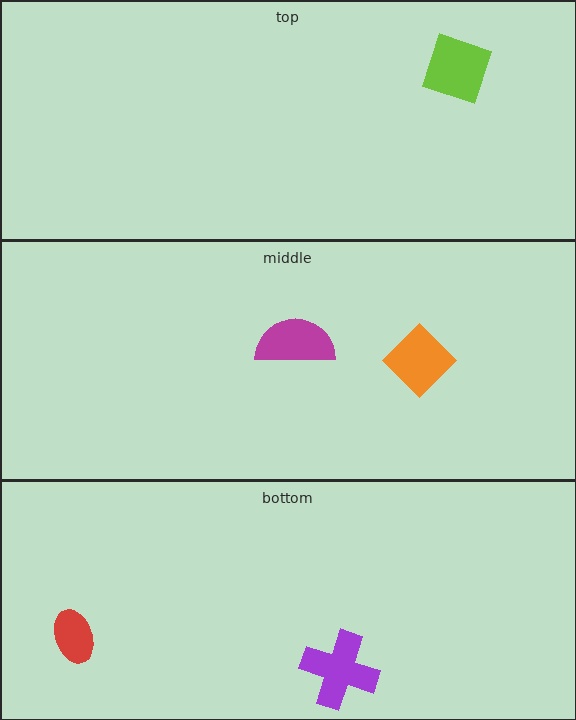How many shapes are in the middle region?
2.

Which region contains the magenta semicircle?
The middle region.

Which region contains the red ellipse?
The bottom region.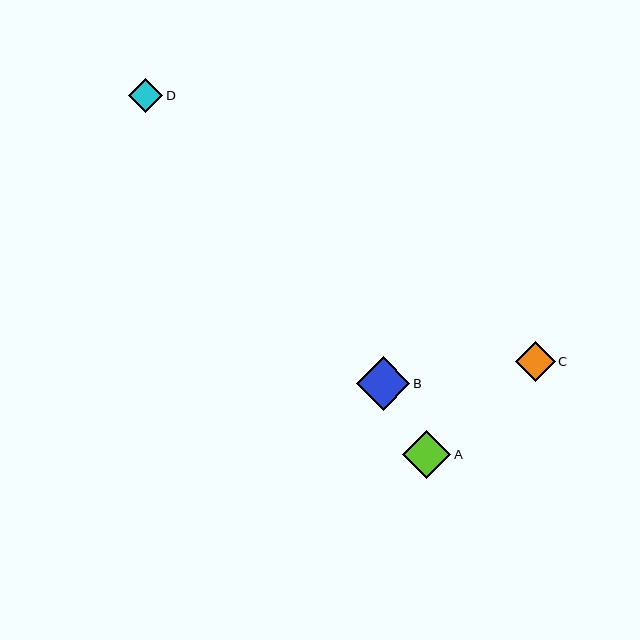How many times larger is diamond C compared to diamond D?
Diamond C is approximately 1.2 times the size of diamond D.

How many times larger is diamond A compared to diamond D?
Diamond A is approximately 1.4 times the size of diamond D.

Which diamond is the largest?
Diamond B is the largest with a size of approximately 54 pixels.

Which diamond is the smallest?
Diamond D is the smallest with a size of approximately 34 pixels.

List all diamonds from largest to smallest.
From largest to smallest: B, A, C, D.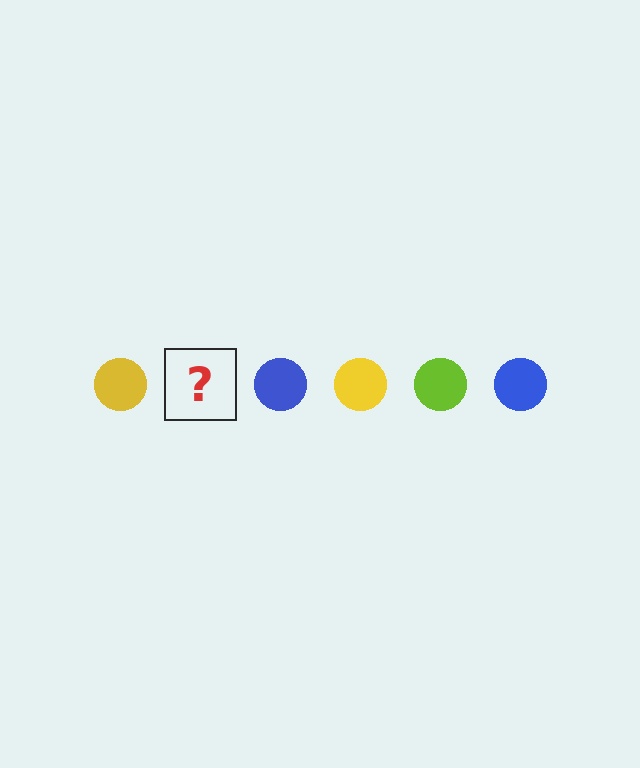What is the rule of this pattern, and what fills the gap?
The rule is that the pattern cycles through yellow, lime, blue circles. The gap should be filled with a lime circle.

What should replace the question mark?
The question mark should be replaced with a lime circle.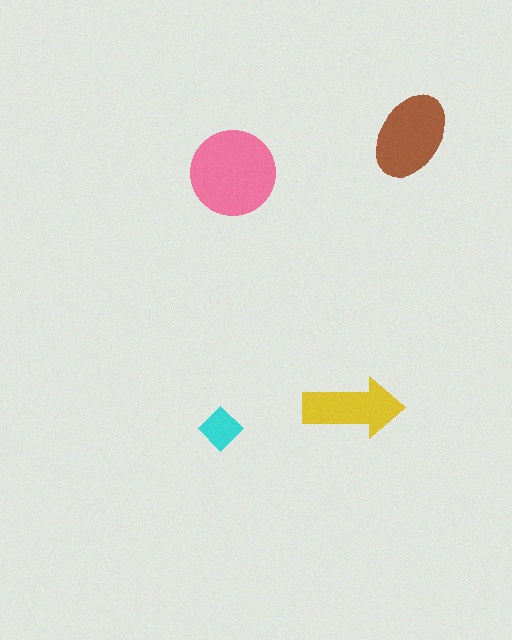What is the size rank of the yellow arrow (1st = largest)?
3rd.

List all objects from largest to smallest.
The pink circle, the brown ellipse, the yellow arrow, the cyan diamond.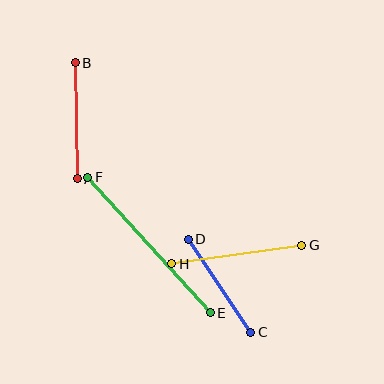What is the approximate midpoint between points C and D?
The midpoint is at approximately (220, 286) pixels.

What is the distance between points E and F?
The distance is approximately 182 pixels.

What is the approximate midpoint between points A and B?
The midpoint is at approximately (76, 121) pixels.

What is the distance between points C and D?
The distance is approximately 112 pixels.